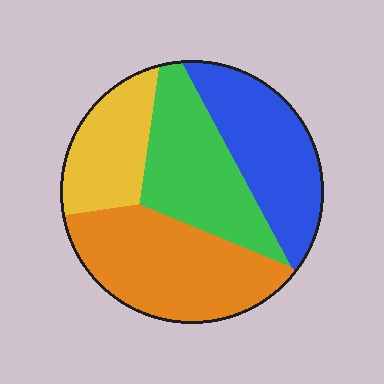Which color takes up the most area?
Orange, at roughly 30%.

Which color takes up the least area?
Yellow, at roughly 20%.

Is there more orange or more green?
Orange.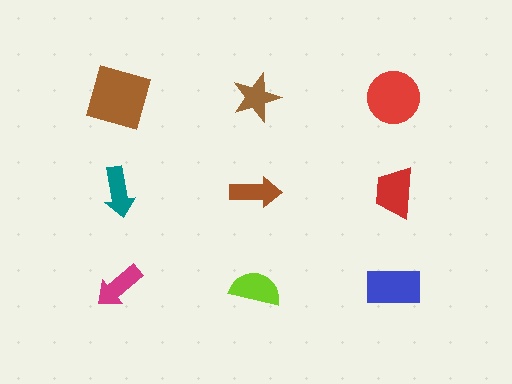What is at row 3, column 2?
A lime semicircle.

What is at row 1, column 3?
A red circle.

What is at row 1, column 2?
A brown star.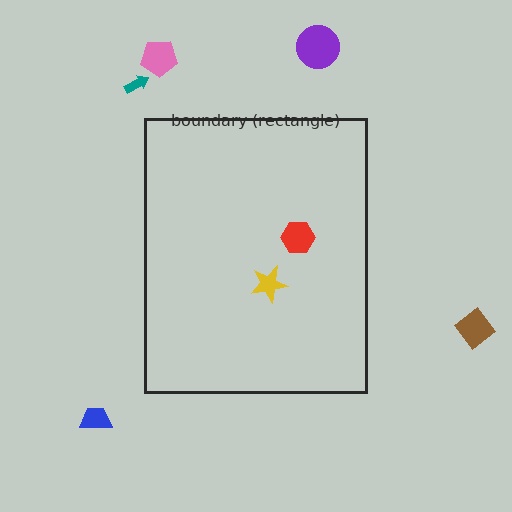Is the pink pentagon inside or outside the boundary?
Outside.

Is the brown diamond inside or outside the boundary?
Outside.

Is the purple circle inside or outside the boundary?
Outside.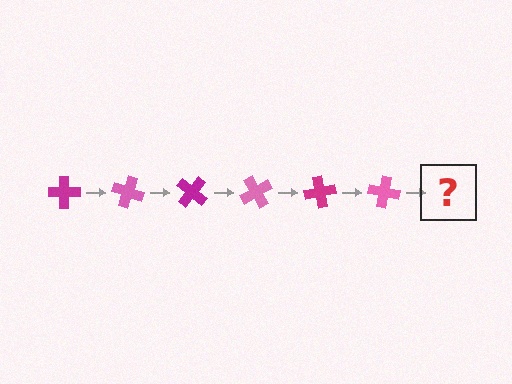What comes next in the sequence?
The next element should be a magenta cross, rotated 120 degrees from the start.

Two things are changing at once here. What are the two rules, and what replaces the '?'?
The two rules are that it rotates 20 degrees each step and the color cycles through magenta and pink. The '?' should be a magenta cross, rotated 120 degrees from the start.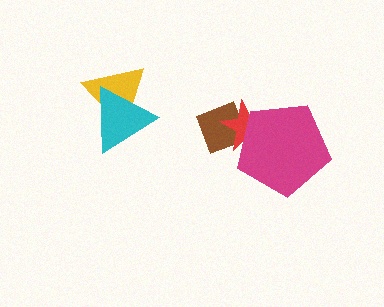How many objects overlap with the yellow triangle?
1 object overlaps with the yellow triangle.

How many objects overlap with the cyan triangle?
1 object overlaps with the cyan triangle.